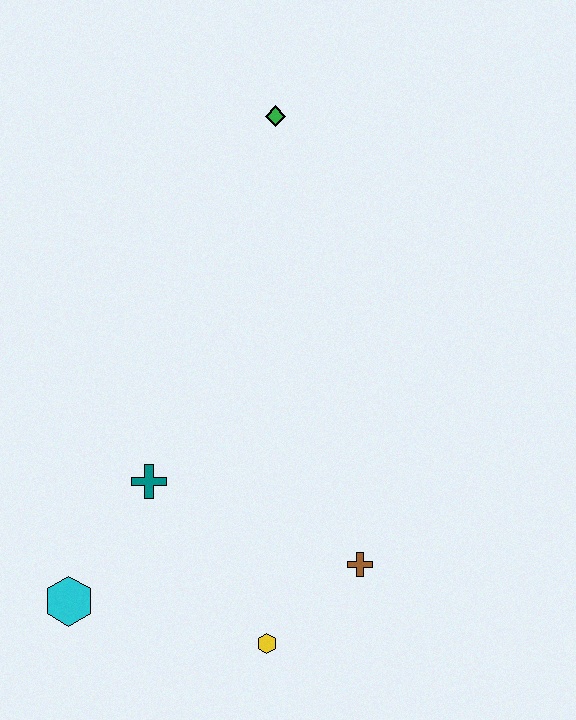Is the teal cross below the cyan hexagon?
No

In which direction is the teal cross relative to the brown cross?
The teal cross is to the left of the brown cross.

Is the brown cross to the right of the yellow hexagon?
Yes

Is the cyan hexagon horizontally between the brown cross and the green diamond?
No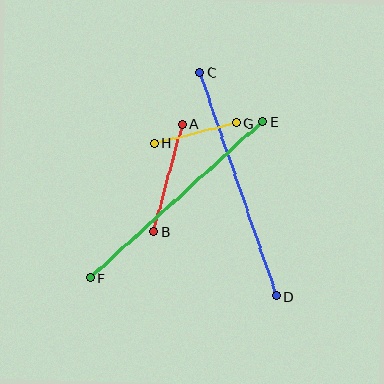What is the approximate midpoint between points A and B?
The midpoint is at approximately (168, 178) pixels.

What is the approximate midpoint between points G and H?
The midpoint is at approximately (195, 133) pixels.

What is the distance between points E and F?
The distance is approximately 233 pixels.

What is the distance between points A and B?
The distance is approximately 112 pixels.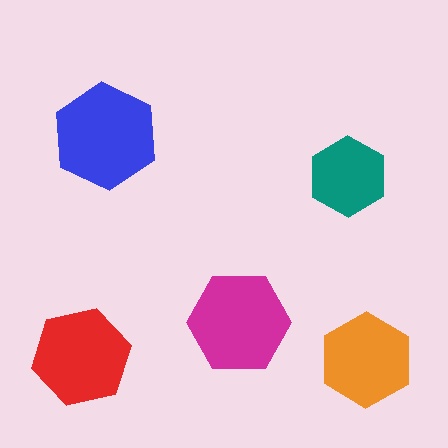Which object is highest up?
The blue hexagon is topmost.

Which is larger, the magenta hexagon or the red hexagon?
The magenta one.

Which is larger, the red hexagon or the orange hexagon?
The red one.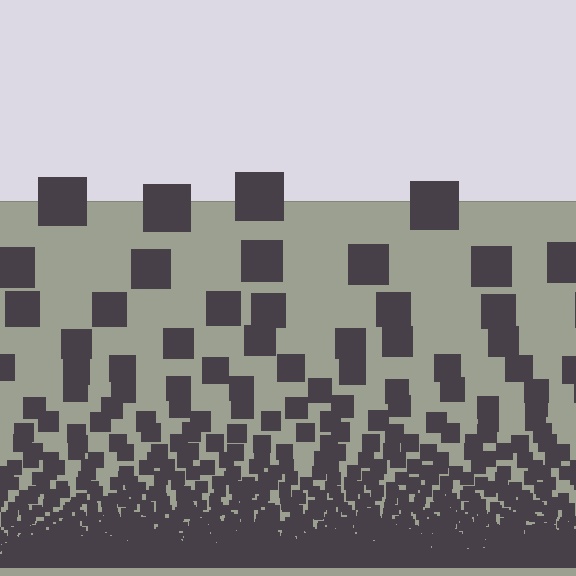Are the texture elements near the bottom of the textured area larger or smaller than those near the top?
Smaller. The gradient is inverted — elements near the bottom are smaller and denser.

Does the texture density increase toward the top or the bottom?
Density increases toward the bottom.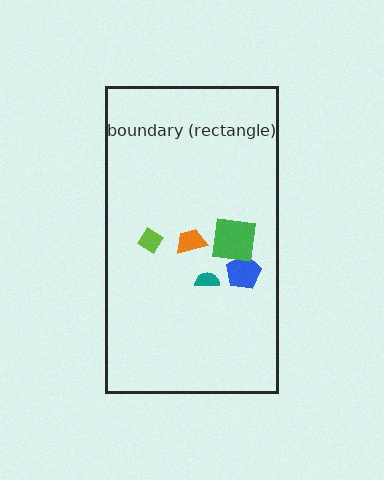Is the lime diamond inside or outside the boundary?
Inside.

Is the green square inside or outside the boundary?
Inside.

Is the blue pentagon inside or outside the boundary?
Inside.